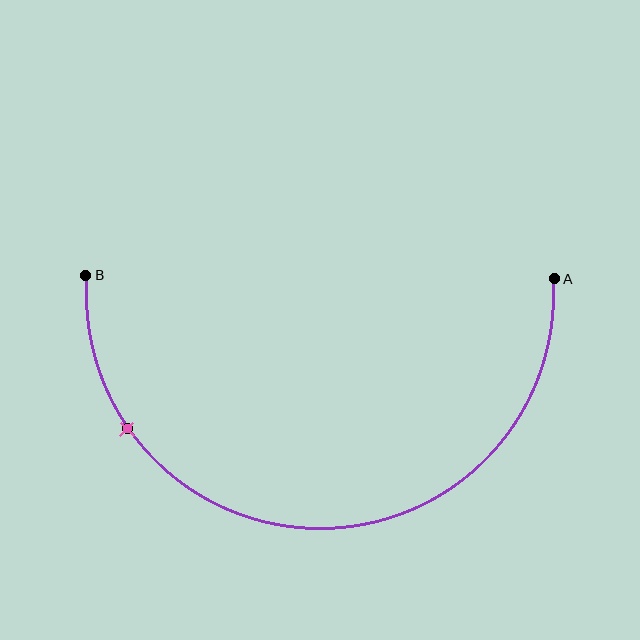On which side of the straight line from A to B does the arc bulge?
The arc bulges below the straight line connecting A and B.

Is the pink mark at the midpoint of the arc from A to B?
No. The pink mark lies on the arc but is closer to endpoint B. The arc midpoint would be at the point on the curve equidistant along the arc from both A and B.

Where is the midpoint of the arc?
The arc midpoint is the point on the curve farthest from the straight line joining A and B. It sits below that line.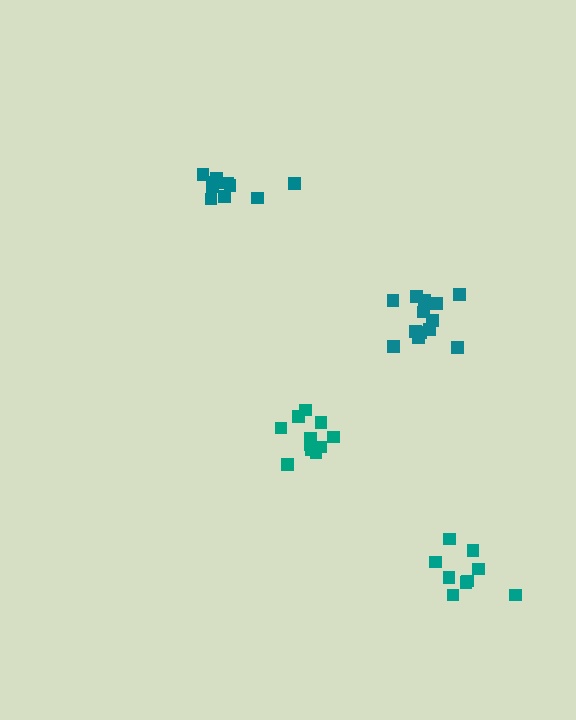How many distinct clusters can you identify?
There are 4 distinct clusters.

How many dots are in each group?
Group 1: 11 dots, Group 2: 9 dots, Group 3: 14 dots, Group 4: 10 dots (44 total).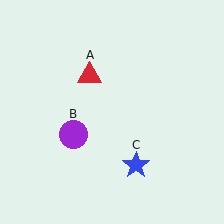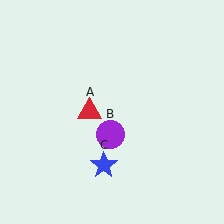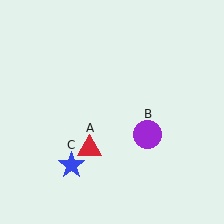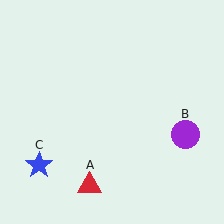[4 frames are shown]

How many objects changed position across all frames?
3 objects changed position: red triangle (object A), purple circle (object B), blue star (object C).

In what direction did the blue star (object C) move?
The blue star (object C) moved left.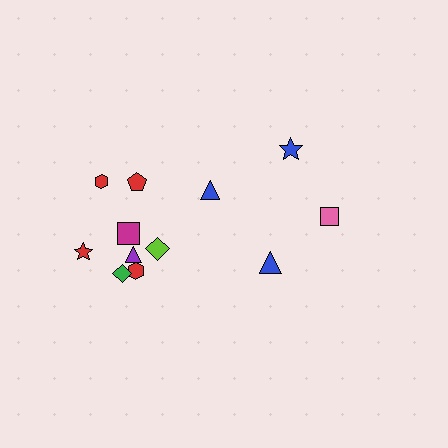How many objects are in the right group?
There are 4 objects.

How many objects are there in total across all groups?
There are 12 objects.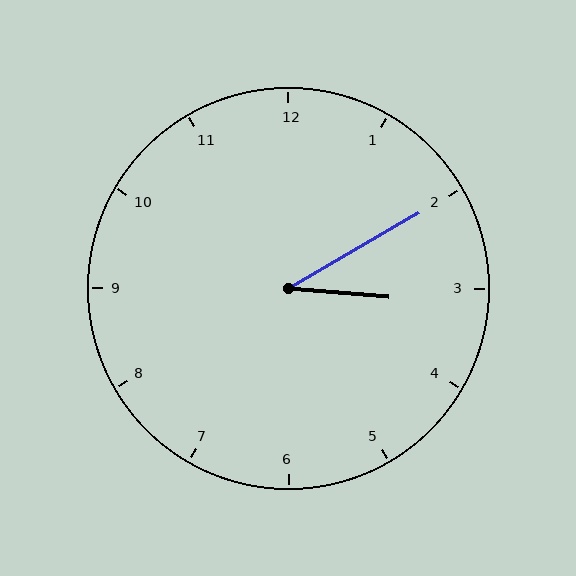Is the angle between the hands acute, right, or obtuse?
It is acute.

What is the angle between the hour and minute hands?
Approximately 35 degrees.